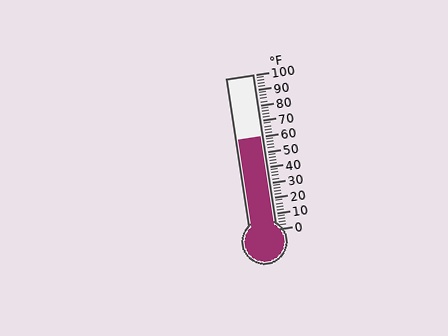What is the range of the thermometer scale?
The thermometer scale ranges from 0°F to 100°F.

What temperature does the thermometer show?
The thermometer shows approximately 60°F.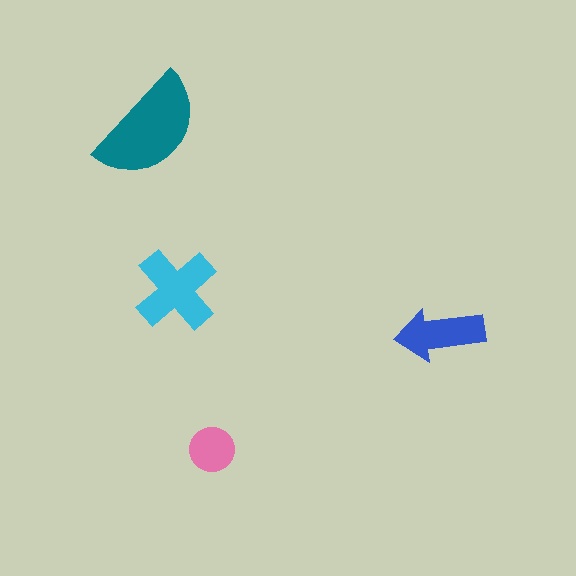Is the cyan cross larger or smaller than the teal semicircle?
Smaller.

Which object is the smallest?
The pink circle.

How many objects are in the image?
There are 4 objects in the image.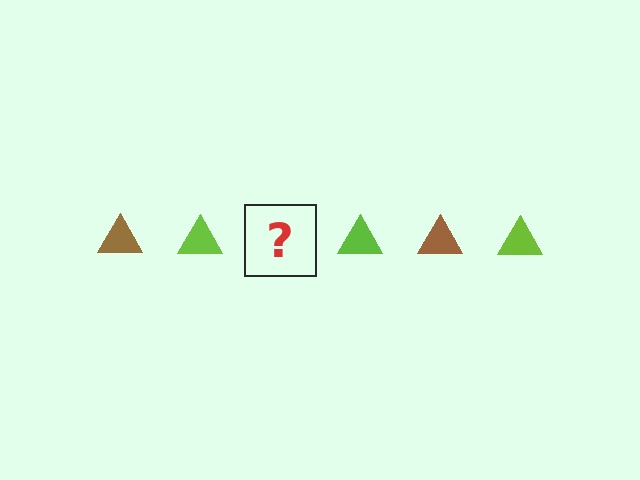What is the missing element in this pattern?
The missing element is a brown triangle.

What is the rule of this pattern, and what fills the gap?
The rule is that the pattern cycles through brown, lime triangles. The gap should be filled with a brown triangle.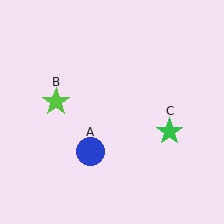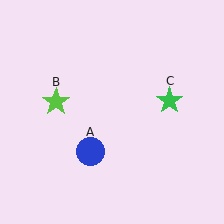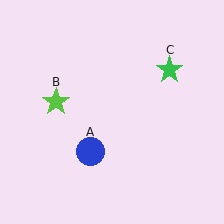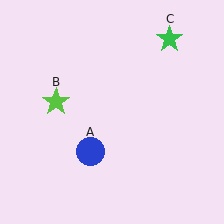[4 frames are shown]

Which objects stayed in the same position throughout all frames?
Blue circle (object A) and lime star (object B) remained stationary.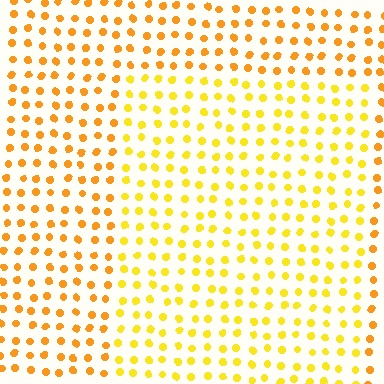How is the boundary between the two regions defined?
The boundary is defined purely by a slight shift in hue (about 22 degrees). Spacing, size, and orientation are identical on both sides.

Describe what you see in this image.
The image is filled with small orange elements in a uniform arrangement. A rectangle-shaped region is visible where the elements are tinted to a slightly different hue, forming a subtle color boundary.